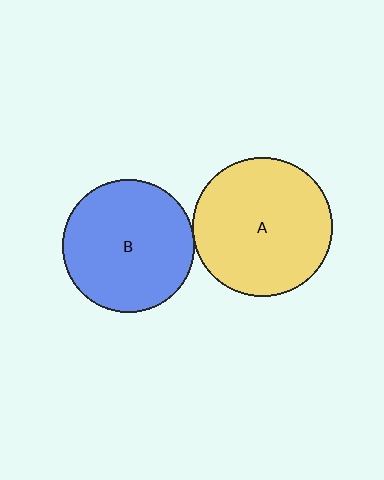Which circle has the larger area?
Circle A (yellow).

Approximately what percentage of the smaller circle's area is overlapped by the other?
Approximately 5%.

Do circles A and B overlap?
Yes.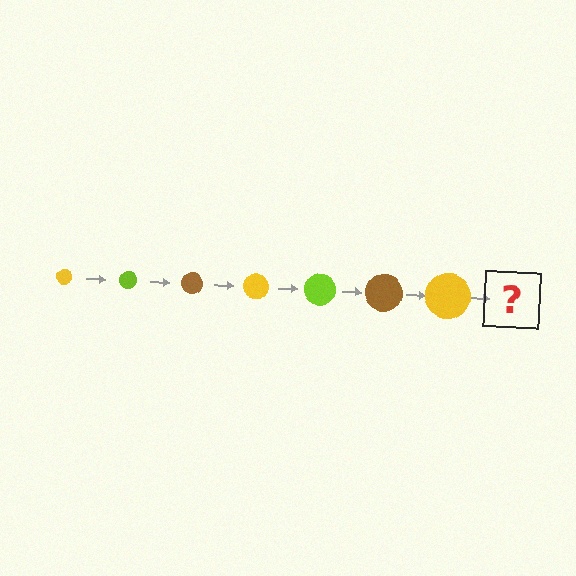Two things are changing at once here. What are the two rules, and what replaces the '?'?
The two rules are that the circle grows larger each step and the color cycles through yellow, lime, and brown. The '?' should be a lime circle, larger than the previous one.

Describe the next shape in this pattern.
It should be a lime circle, larger than the previous one.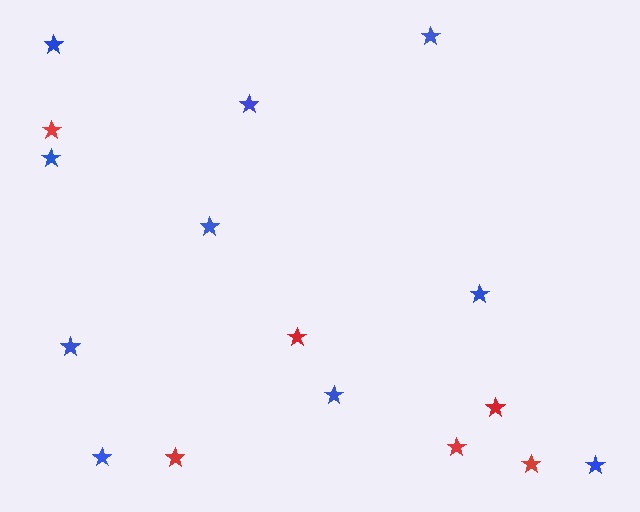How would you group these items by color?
There are 2 groups: one group of red stars (6) and one group of blue stars (10).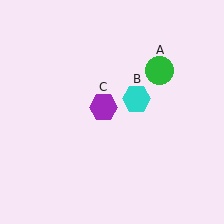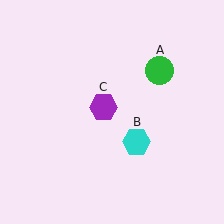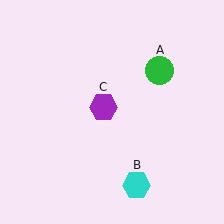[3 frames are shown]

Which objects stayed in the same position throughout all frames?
Green circle (object A) and purple hexagon (object C) remained stationary.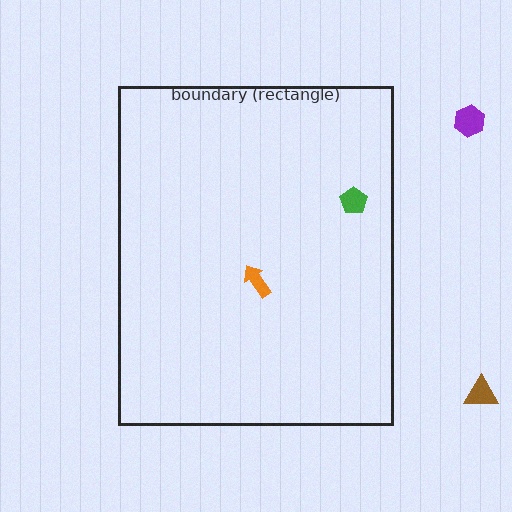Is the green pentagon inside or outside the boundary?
Inside.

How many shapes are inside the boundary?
2 inside, 2 outside.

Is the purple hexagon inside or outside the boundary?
Outside.